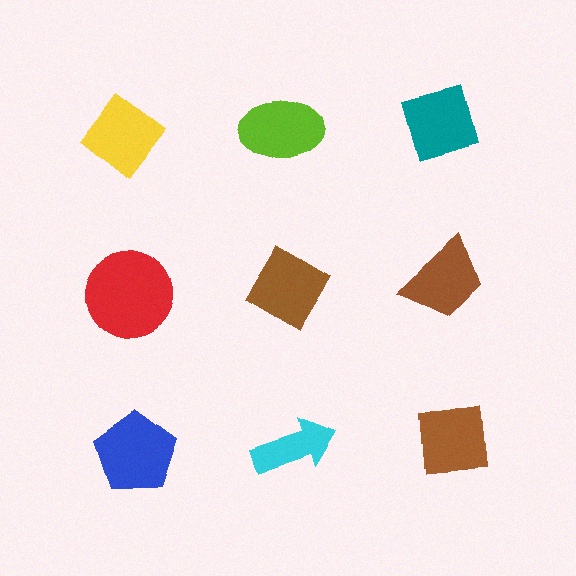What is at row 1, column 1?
A yellow diamond.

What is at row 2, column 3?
A brown trapezoid.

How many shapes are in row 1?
3 shapes.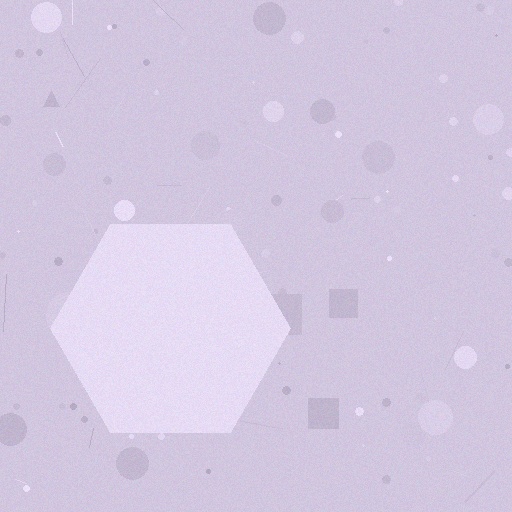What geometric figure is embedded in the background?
A hexagon is embedded in the background.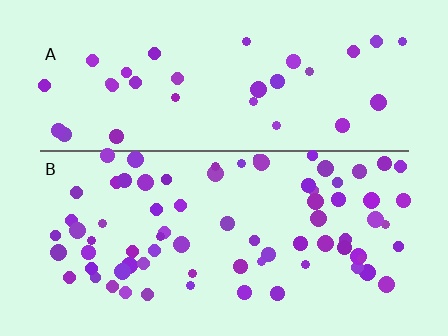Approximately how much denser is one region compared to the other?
Approximately 2.2× — region B over region A.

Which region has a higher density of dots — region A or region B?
B (the bottom).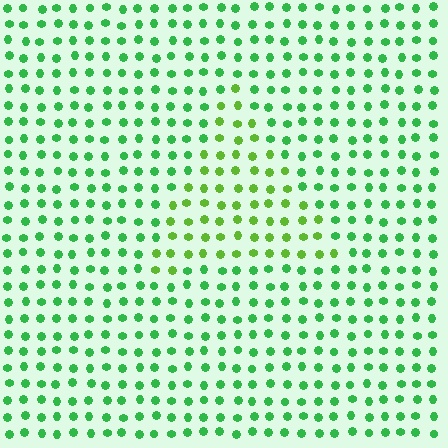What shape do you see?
I see a triangle.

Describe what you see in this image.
The image is filled with small green elements in a uniform arrangement. A triangle-shaped region is visible where the elements are tinted to a slightly different hue, forming a subtle color boundary.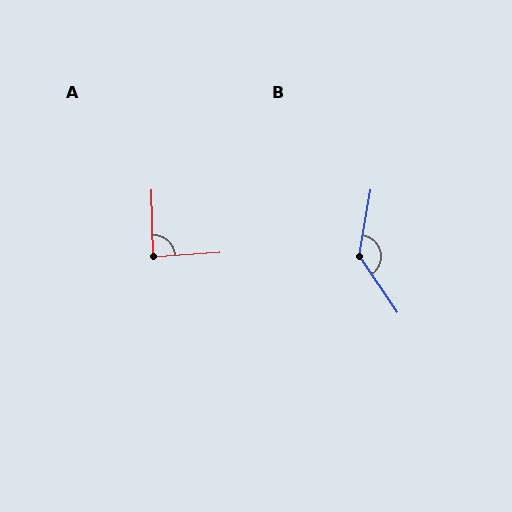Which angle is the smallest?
A, at approximately 87 degrees.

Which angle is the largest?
B, at approximately 136 degrees.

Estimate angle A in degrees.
Approximately 87 degrees.